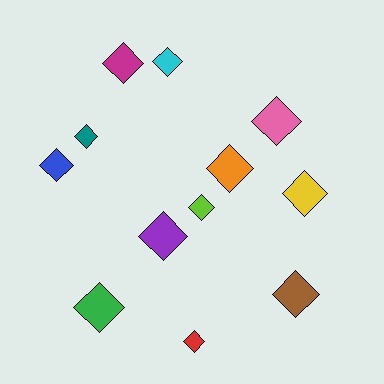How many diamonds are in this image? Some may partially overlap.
There are 12 diamonds.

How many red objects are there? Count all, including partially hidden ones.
There is 1 red object.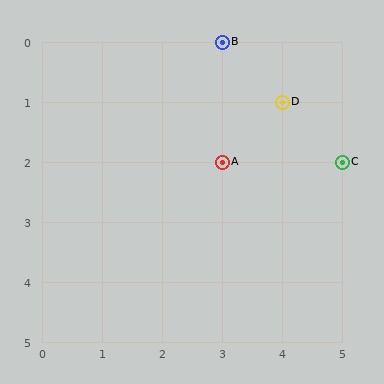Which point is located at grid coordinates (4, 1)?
Point D is at (4, 1).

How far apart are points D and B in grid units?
Points D and B are 1 column and 1 row apart (about 1.4 grid units diagonally).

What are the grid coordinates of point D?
Point D is at grid coordinates (4, 1).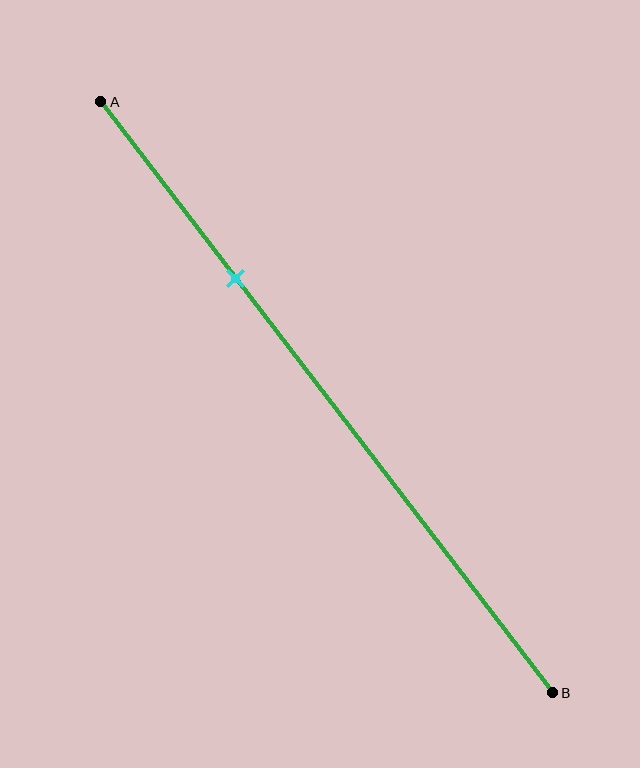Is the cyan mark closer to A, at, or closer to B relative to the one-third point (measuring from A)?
The cyan mark is closer to point A than the one-third point of segment AB.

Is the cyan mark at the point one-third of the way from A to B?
No, the mark is at about 30% from A, not at the 33% one-third point.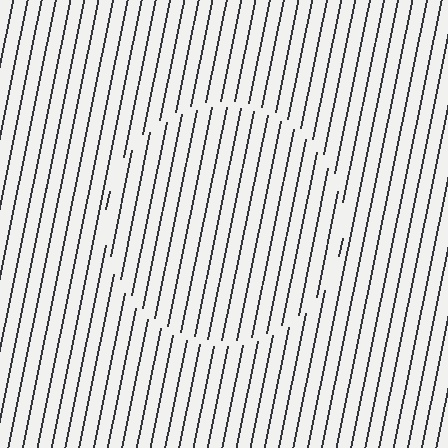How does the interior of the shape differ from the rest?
The interior of the shape contains the same grating, shifted by half a period — the contour is defined by the phase discontinuity where line-ends from the inner and outer gratings abut.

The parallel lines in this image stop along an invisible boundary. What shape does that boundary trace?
An illusory circle. The interior of the shape contains the same grating, shifted by half a period — the contour is defined by the phase discontinuity where line-ends from the inner and outer gratings abut.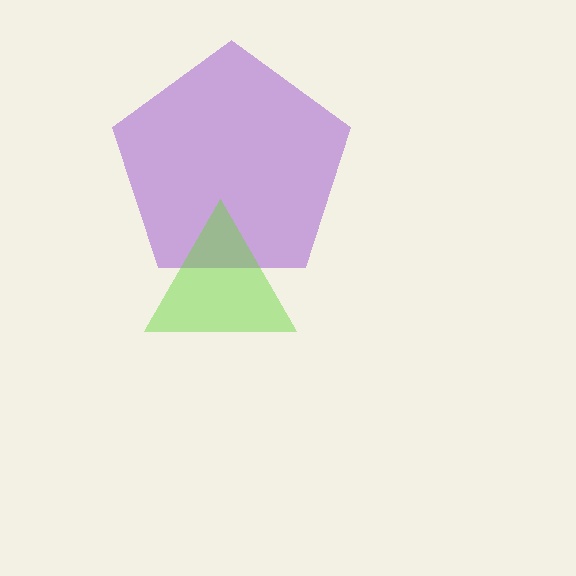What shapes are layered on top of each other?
The layered shapes are: a purple pentagon, a lime triangle.